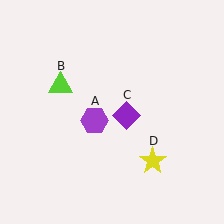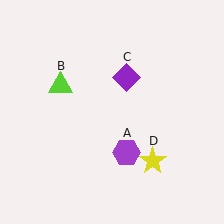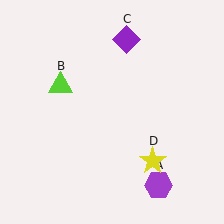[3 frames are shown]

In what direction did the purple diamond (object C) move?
The purple diamond (object C) moved up.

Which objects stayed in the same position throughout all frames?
Lime triangle (object B) and yellow star (object D) remained stationary.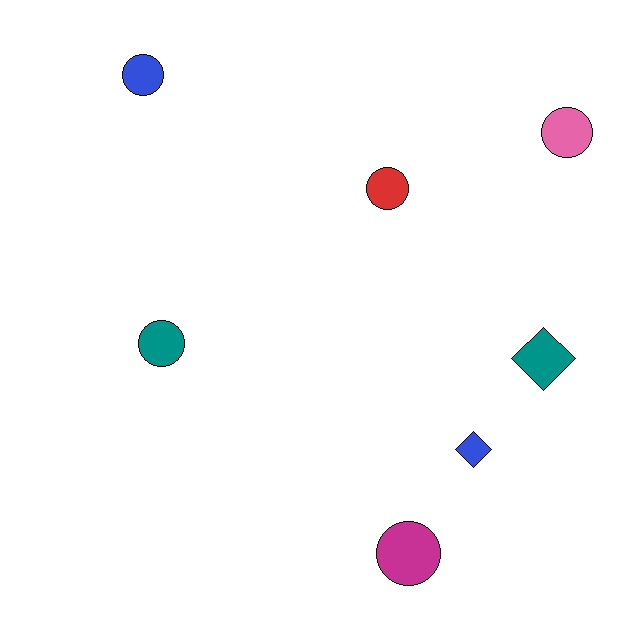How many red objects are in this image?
There is 1 red object.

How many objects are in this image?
There are 7 objects.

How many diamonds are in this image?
There are 2 diamonds.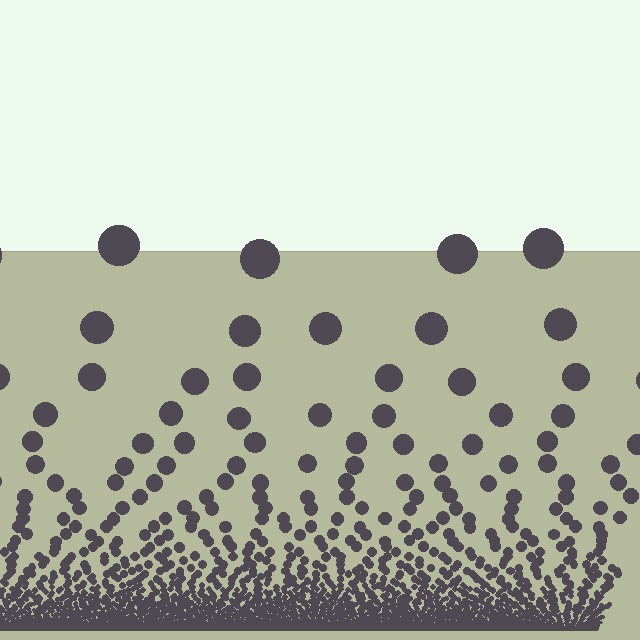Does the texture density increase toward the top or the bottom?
Density increases toward the bottom.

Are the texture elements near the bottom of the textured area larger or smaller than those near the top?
Smaller. The gradient is inverted — elements near the bottom are smaller and denser.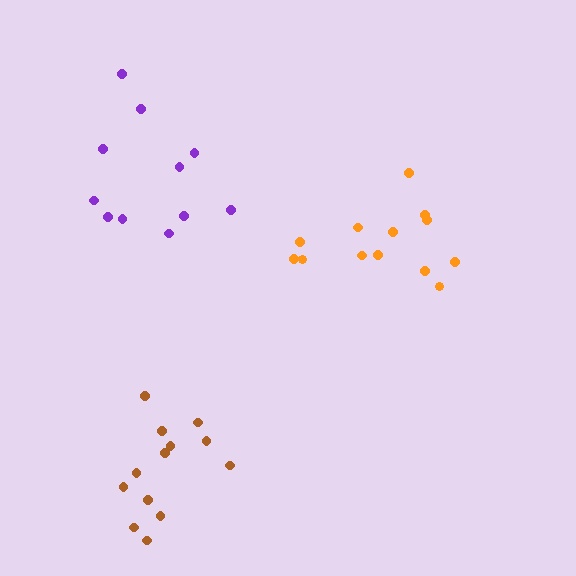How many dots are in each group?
Group 1: 13 dots, Group 2: 11 dots, Group 3: 13 dots (37 total).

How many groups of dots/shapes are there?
There are 3 groups.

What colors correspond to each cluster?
The clusters are colored: orange, purple, brown.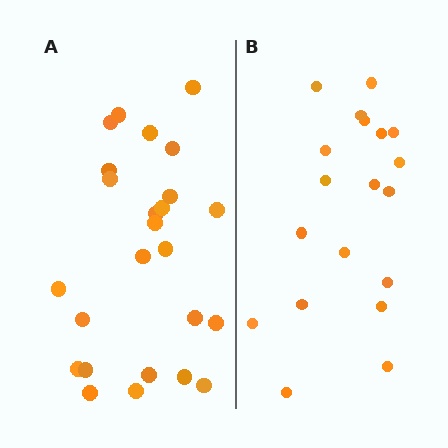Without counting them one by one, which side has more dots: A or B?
Region A (the left region) has more dots.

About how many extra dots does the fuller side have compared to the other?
Region A has about 6 more dots than region B.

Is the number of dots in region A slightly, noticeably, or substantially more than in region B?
Region A has noticeably more, but not dramatically so. The ratio is roughly 1.3 to 1.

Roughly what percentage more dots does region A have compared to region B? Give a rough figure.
About 30% more.